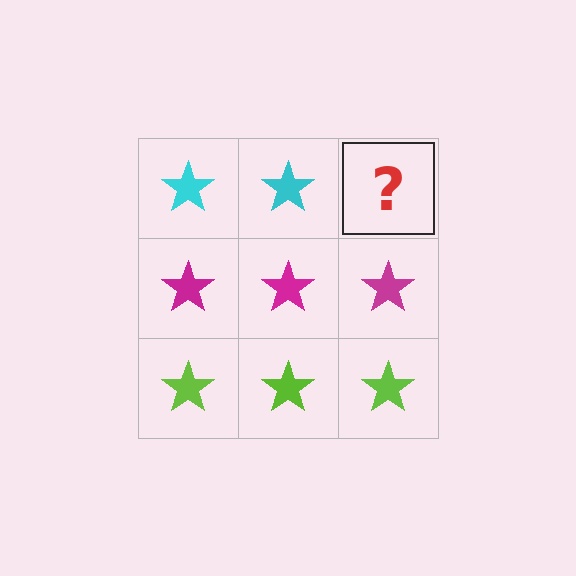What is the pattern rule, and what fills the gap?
The rule is that each row has a consistent color. The gap should be filled with a cyan star.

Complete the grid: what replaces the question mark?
The question mark should be replaced with a cyan star.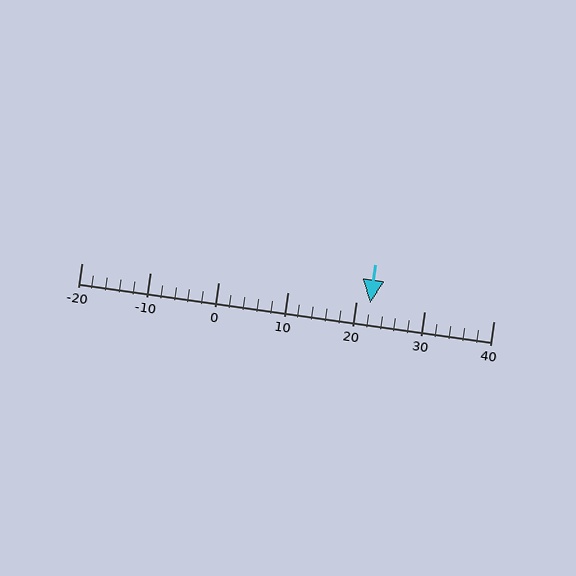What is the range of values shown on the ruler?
The ruler shows values from -20 to 40.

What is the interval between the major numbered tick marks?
The major tick marks are spaced 10 units apart.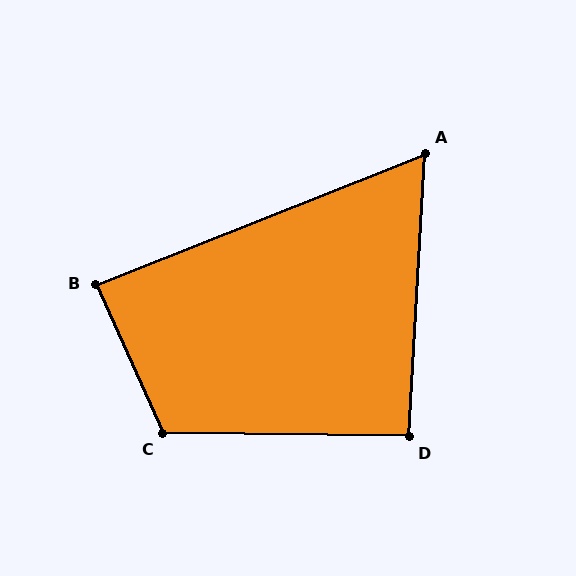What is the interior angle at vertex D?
Approximately 92 degrees (approximately right).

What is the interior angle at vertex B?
Approximately 88 degrees (approximately right).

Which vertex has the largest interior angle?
C, at approximately 115 degrees.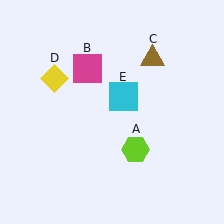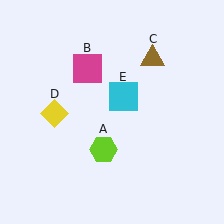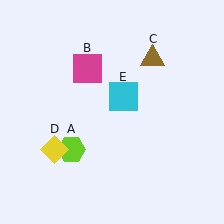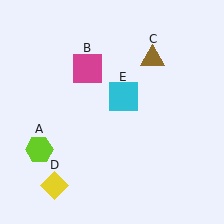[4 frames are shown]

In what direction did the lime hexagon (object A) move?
The lime hexagon (object A) moved left.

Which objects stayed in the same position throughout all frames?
Magenta square (object B) and brown triangle (object C) and cyan square (object E) remained stationary.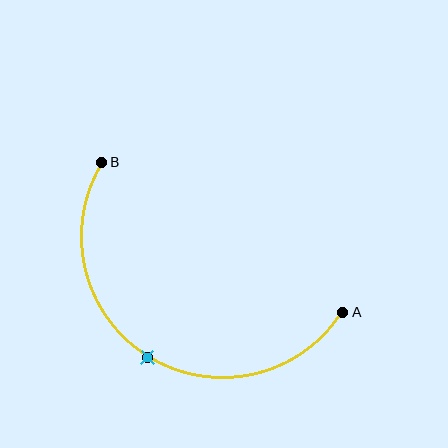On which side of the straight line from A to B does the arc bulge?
The arc bulges below the straight line connecting A and B.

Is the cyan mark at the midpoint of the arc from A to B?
Yes. The cyan mark lies on the arc at equal arc-length from both A and B — it is the arc midpoint.